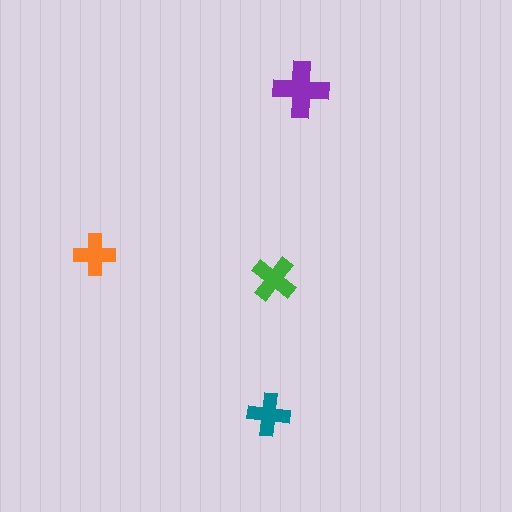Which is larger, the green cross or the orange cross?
The green one.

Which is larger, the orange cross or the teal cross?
The teal one.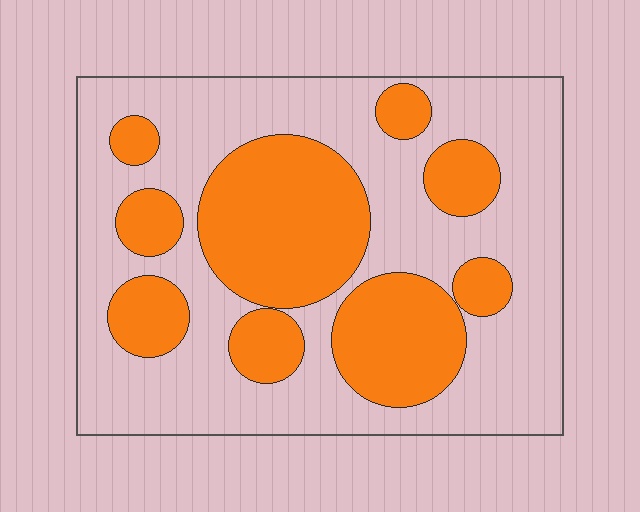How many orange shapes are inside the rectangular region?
9.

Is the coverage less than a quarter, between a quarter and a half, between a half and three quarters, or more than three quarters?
Between a quarter and a half.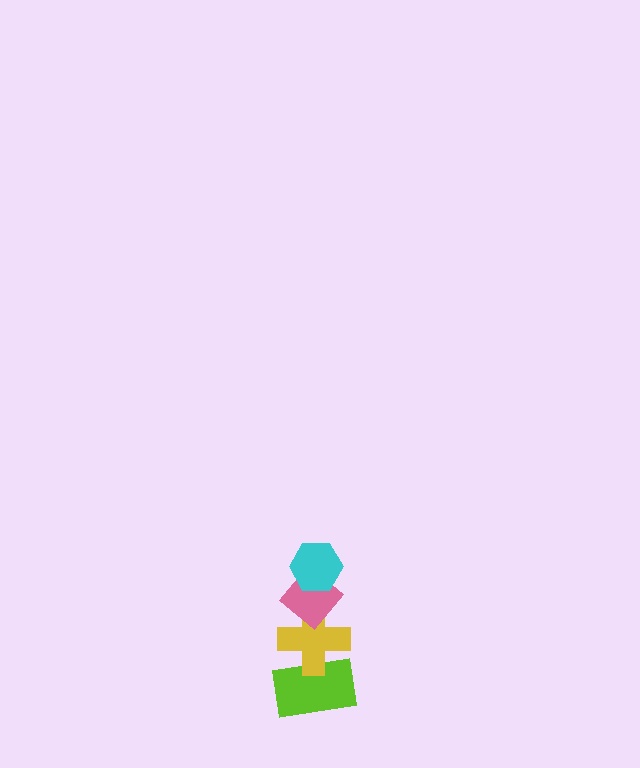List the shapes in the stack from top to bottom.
From top to bottom: the cyan hexagon, the pink diamond, the yellow cross, the lime rectangle.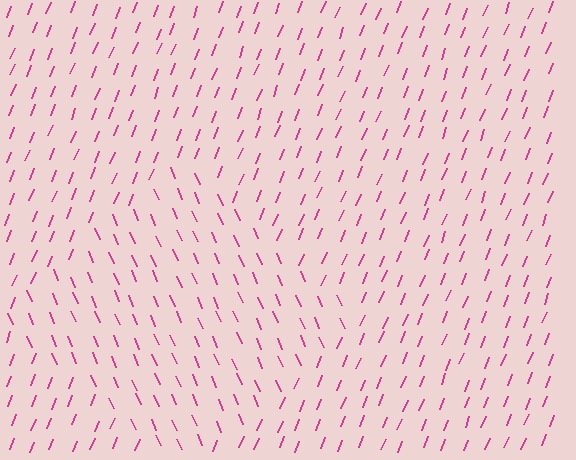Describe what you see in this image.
The image is filled with small magenta line segments. A diamond region in the image has lines oriented differently from the surrounding lines, creating a visible texture boundary.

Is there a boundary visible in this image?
Yes, there is a texture boundary formed by a change in line orientation.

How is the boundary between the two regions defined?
The boundary is defined purely by a change in line orientation (approximately 45 degrees difference). All lines are the same color and thickness.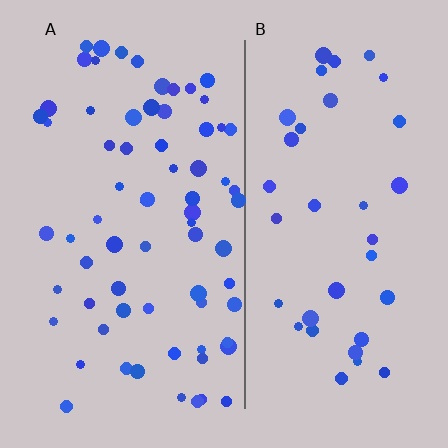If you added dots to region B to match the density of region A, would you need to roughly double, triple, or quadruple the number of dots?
Approximately double.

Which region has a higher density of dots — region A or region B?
A (the left).